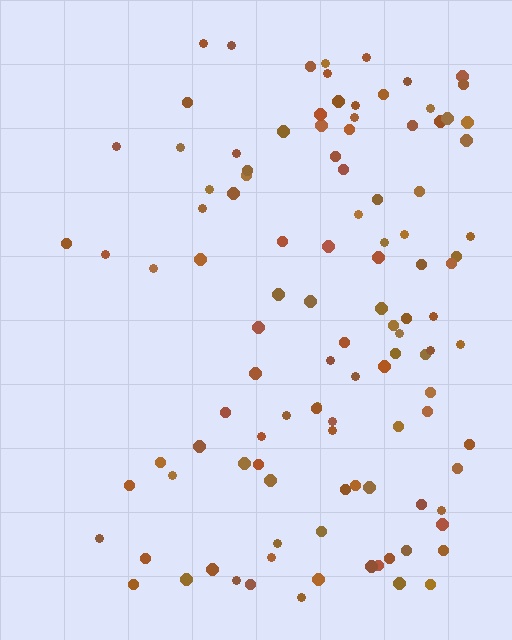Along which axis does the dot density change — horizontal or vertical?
Horizontal.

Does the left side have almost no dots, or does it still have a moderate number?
Still a moderate number, just noticeably fewer than the right.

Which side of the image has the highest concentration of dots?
The right.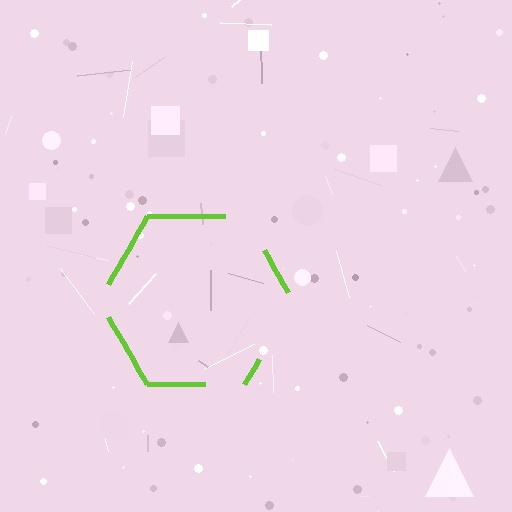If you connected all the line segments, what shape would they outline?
They would outline a hexagon.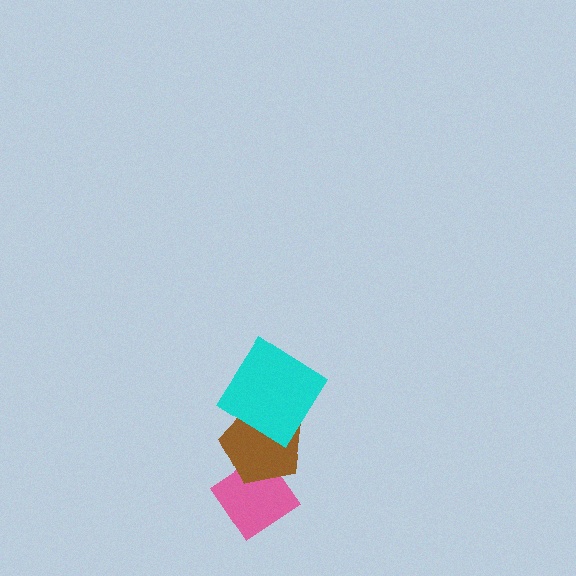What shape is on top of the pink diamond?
The brown pentagon is on top of the pink diamond.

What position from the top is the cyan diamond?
The cyan diamond is 1st from the top.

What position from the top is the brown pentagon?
The brown pentagon is 2nd from the top.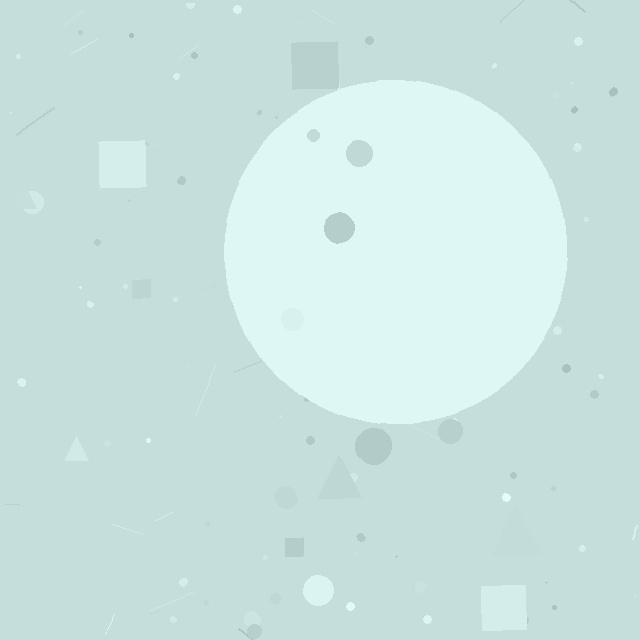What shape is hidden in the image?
A circle is hidden in the image.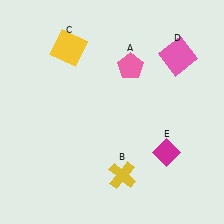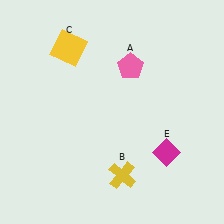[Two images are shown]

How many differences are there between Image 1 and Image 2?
There is 1 difference between the two images.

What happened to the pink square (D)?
The pink square (D) was removed in Image 2. It was in the top-right area of Image 1.